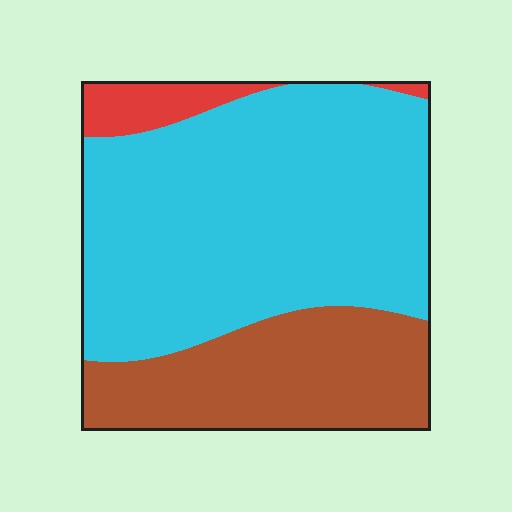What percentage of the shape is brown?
Brown takes up about one quarter (1/4) of the shape.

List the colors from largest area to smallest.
From largest to smallest: cyan, brown, red.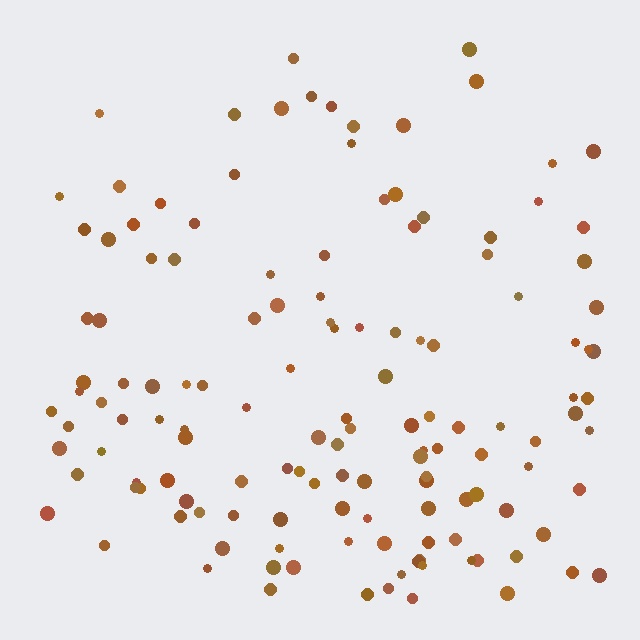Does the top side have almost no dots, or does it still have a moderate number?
Still a moderate number, just noticeably fewer than the bottom.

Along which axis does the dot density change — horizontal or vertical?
Vertical.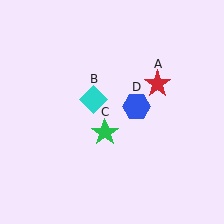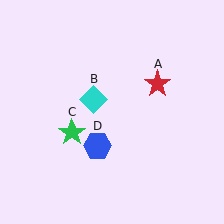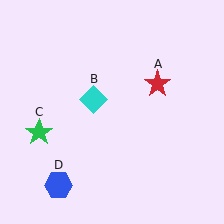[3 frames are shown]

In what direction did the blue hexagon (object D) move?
The blue hexagon (object D) moved down and to the left.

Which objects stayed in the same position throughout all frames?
Red star (object A) and cyan diamond (object B) remained stationary.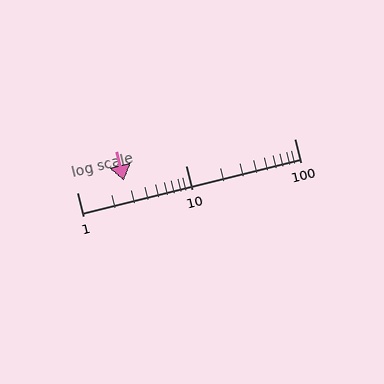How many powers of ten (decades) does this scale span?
The scale spans 2 decades, from 1 to 100.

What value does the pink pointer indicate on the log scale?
The pointer indicates approximately 2.7.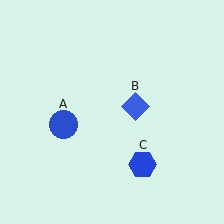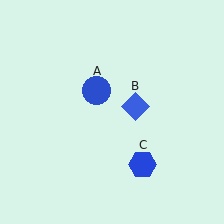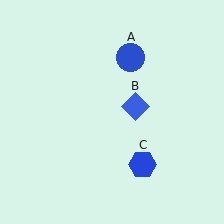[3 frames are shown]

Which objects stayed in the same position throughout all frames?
Blue diamond (object B) and blue hexagon (object C) remained stationary.